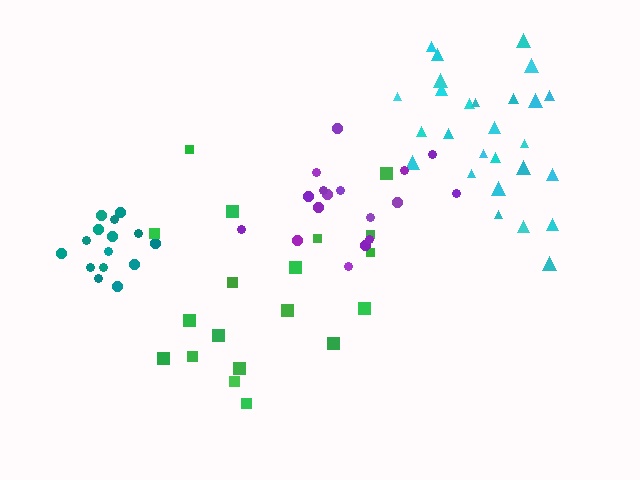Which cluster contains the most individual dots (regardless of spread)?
Cyan (27).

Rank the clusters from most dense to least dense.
teal, cyan, purple, green.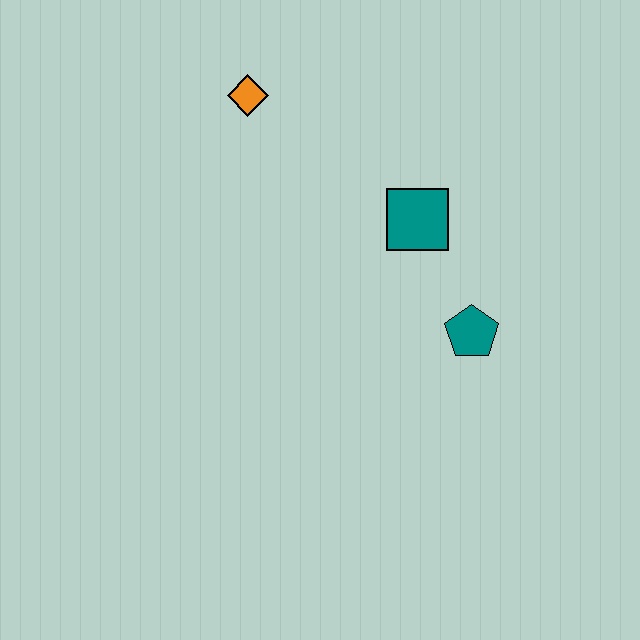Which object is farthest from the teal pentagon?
The orange diamond is farthest from the teal pentagon.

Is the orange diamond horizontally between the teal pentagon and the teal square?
No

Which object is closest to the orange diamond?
The teal square is closest to the orange diamond.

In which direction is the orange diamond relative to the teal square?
The orange diamond is to the left of the teal square.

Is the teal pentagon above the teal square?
No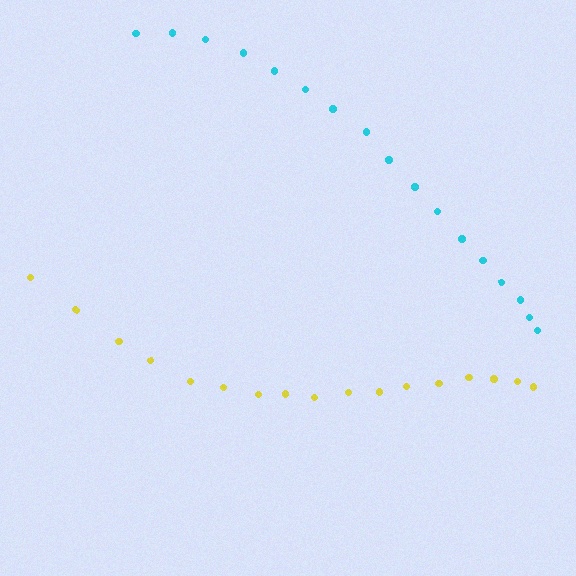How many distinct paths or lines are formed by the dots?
There are 2 distinct paths.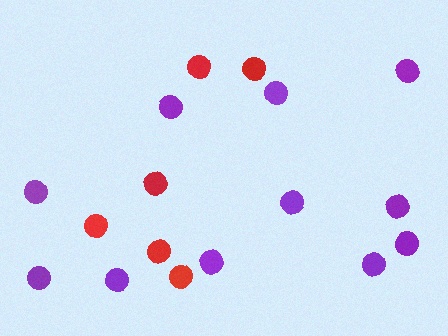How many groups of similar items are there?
There are 2 groups: one group of red circles (6) and one group of purple circles (11).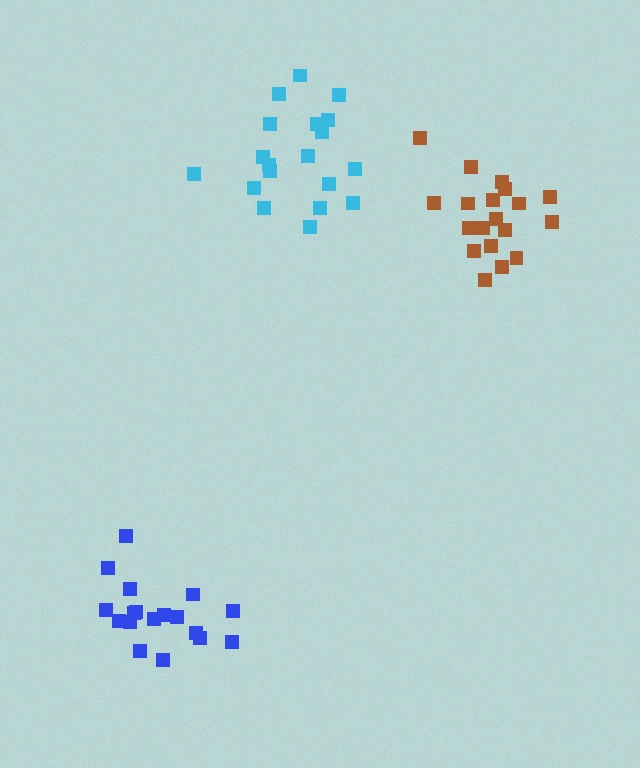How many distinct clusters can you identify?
There are 3 distinct clusters.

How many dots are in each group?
Group 1: 19 dots, Group 2: 18 dots, Group 3: 19 dots (56 total).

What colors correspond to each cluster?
The clusters are colored: cyan, blue, brown.